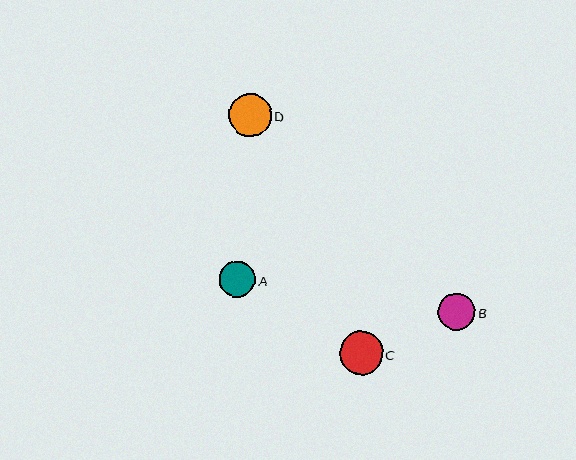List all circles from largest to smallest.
From largest to smallest: C, D, B, A.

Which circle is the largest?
Circle C is the largest with a size of approximately 43 pixels.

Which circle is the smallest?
Circle A is the smallest with a size of approximately 36 pixels.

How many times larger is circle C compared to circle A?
Circle C is approximately 1.2 times the size of circle A.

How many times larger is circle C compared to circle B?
Circle C is approximately 1.2 times the size of circle B.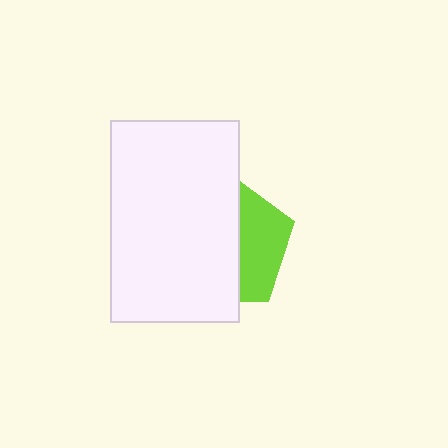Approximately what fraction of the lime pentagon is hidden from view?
Roughly 63% of the lime pentagon is hidden behind the white rectangle.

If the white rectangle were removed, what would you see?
You would see the complete lime pentagon.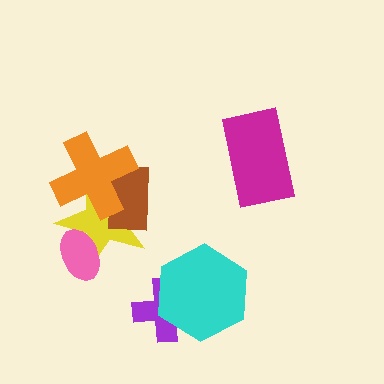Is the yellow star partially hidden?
Yes, it is partially covered by another shape.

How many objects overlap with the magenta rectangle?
0 objects overlap with the magenta rectangle.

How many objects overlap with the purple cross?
1 object overlaps with the purple cross.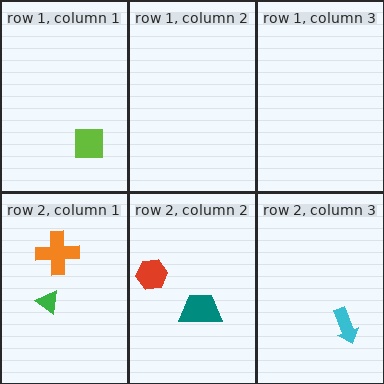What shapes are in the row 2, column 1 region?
The orange cross, the green triangle.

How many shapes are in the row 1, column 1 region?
1.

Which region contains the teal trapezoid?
The row 2, column 2 region.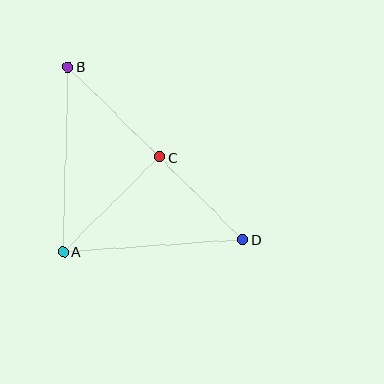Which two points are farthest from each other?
Points B and D are farthest from each other.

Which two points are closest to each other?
Points C and D are closest to each other.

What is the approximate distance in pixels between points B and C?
The distance between B and C is approximately 129 pixels.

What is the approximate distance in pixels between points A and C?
The distance between A and C is approximately 135 pixels.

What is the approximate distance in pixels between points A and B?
The distance between A and B is approximately 185 pixels.